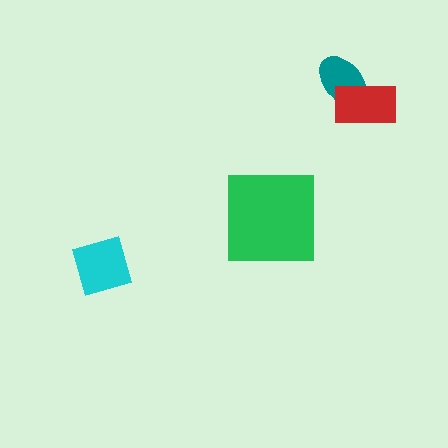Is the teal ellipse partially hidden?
Yes, it is partially covered by another shape.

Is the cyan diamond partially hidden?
No, no other shape covers it.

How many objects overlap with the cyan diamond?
0 objects overlap with the cyan diamond.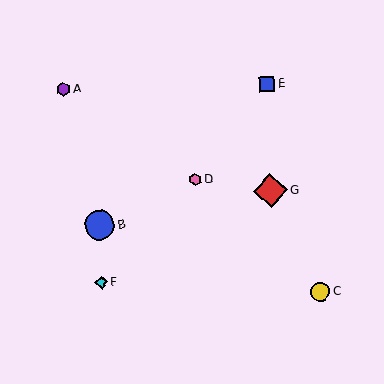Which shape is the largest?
The red diamond (labeled G) is the largest.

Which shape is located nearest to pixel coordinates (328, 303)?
The yellow circle (labeled C) at (320, 292) is nearest to that location.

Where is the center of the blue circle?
The center of the blue circle is at (100, 225).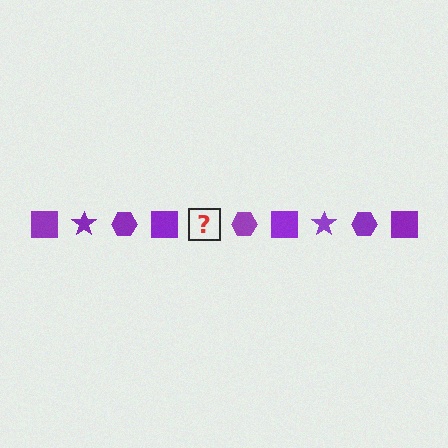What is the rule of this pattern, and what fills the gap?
The rule is that the pattern cycles through square, star, hexagon shapes in purple. The gap should be filled with a purple star.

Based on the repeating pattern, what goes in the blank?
The blank should be a purple star.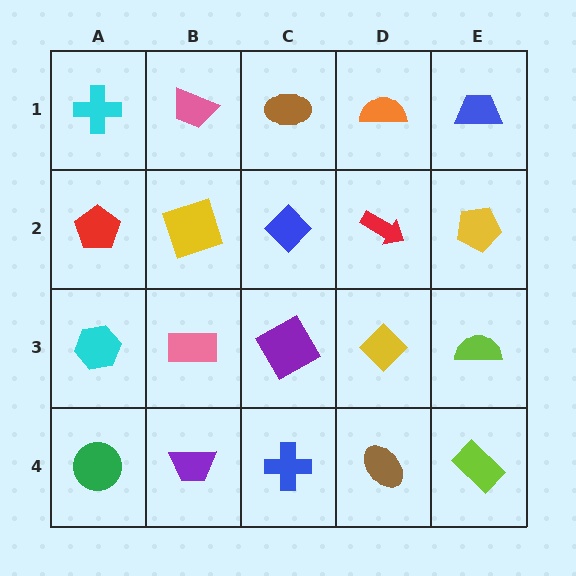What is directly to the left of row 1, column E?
An orange semicircle.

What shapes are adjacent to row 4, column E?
A lime semicircle (row 3, column E), a brown ellipse (row 4, column D).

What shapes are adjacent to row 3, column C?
A blue diamond (row 2, column C), a blue cross (row 4, column C), a pink rectangle (row 3, column B), a yellow diamond (row 3, column D).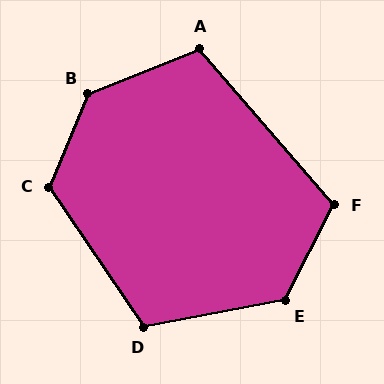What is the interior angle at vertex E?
Approximately 128 degrees (obtuse).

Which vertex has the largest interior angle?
B, at approximately 135 degrees.